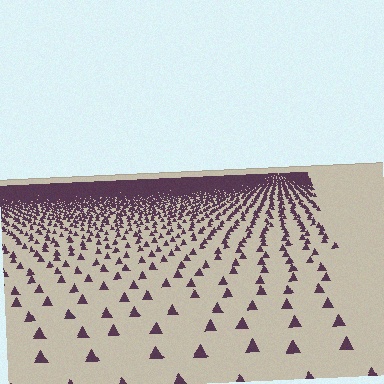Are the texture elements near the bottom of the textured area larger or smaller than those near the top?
Larger. Near the bottom, elements are closer to the viewer and appear at a bigger on-screen size.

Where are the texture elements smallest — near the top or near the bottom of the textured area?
Near the top.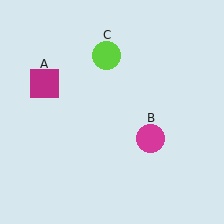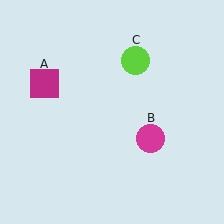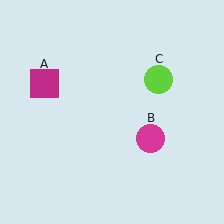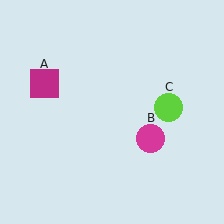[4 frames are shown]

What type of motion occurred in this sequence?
The lime circle (object C) rotated clockwise around the center of the scene.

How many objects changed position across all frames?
1 object changed position: lime circle (object C).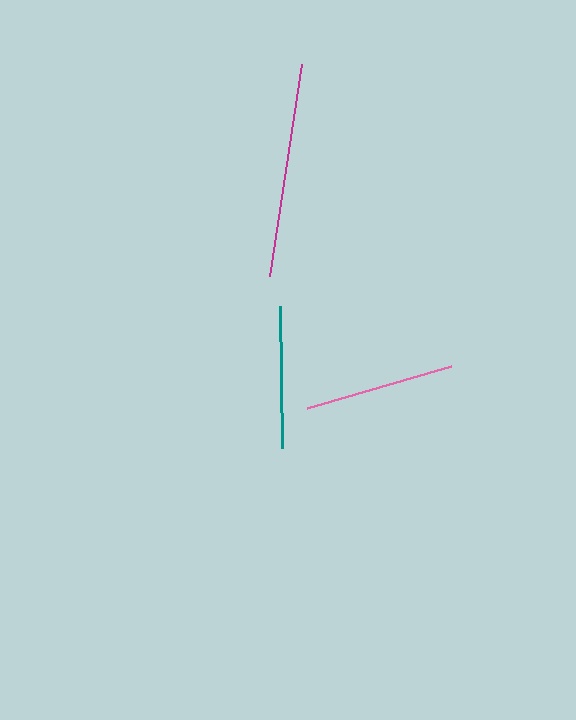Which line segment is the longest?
The magenta line is the longest at approximately 214 pixels.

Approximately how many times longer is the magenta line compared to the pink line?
The magenta line is approximately 1.4 times the length of the pink line.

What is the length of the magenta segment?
The magenta segment is approximately 214 pixels long.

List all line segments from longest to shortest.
From longest to shortest: magenta, pink, teal.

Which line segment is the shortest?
The teal line is the shortest at approximately 143 pixels.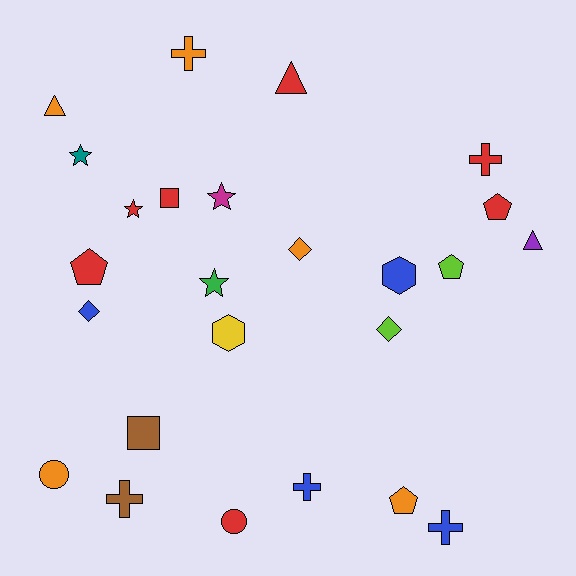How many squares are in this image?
There are 2 squares.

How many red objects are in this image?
There are 7 red objects.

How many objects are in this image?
There are 25 objects.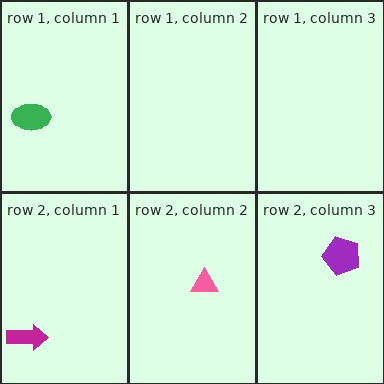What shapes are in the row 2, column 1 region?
The magenta arrow.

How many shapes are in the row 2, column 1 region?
1.